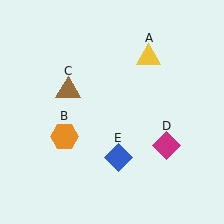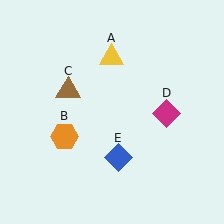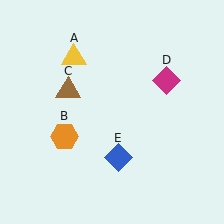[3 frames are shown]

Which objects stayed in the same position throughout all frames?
Orange hexagon (object B) and brown triangle (object C) and blue diamond (object E) remained stationary.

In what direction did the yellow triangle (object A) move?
The yellow triangle (object A) moved left.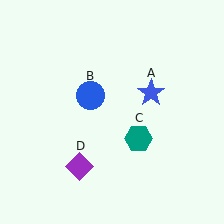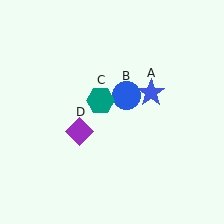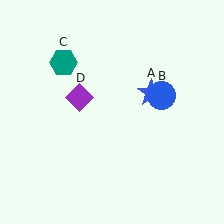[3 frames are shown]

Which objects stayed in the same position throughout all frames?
Blue star (object A) remained stationary.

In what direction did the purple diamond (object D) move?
The purple diamond (object D) moved up.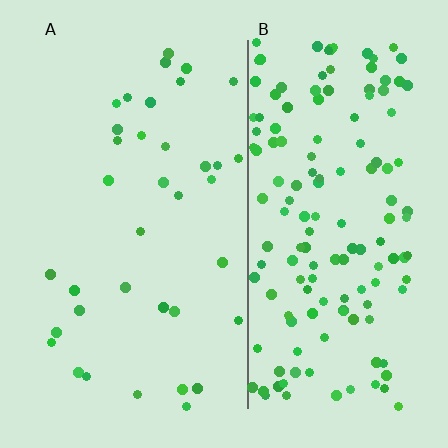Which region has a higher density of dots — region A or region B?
B (the right).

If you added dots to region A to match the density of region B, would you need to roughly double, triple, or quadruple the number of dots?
Approximately quadruple.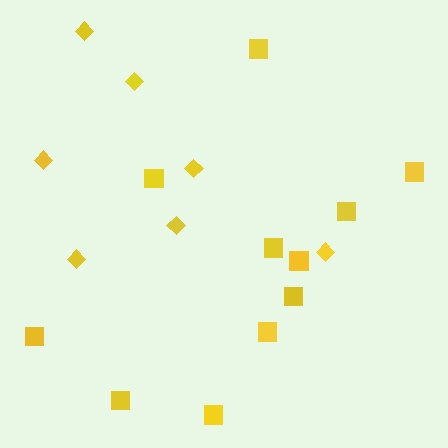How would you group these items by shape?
There are 2 groups: one group of squares (11) and one group of diamonds (7).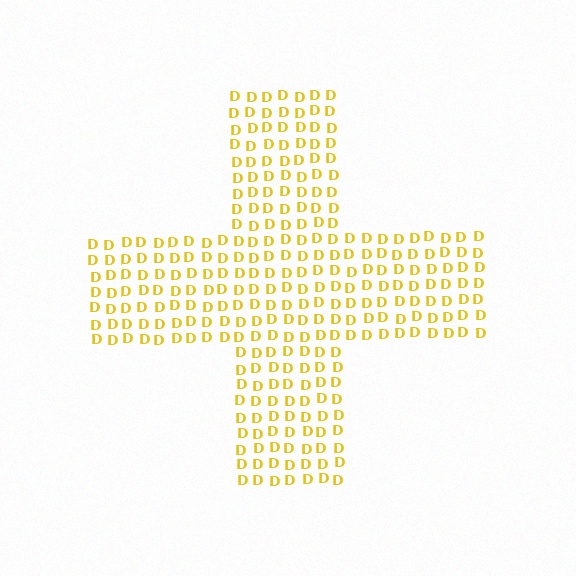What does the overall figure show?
The overall figure shows a cross.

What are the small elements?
The small elements are letter D's.